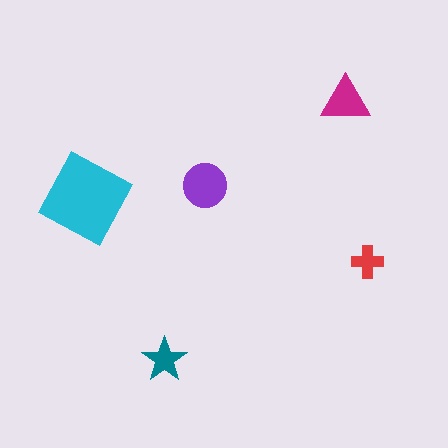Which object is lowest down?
The teal star is bottommost.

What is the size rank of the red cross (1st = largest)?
5th.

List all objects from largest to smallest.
The cyan square, the purple circle, the magenta triangle, the teal star, the red cross.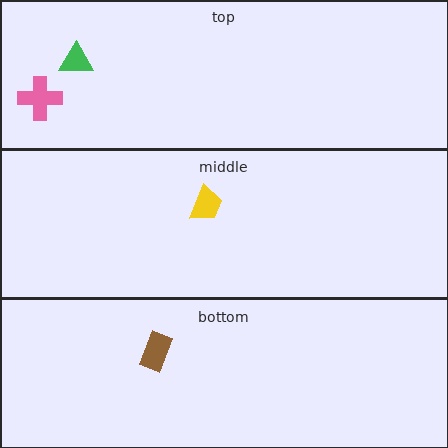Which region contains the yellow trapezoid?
The middle region.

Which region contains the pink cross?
The top region.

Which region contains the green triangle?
The top region.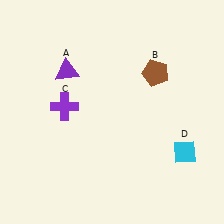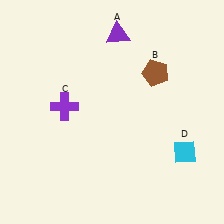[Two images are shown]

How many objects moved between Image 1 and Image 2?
1 object moved between the two images.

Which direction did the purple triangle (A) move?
The purple triangle (A) moved right.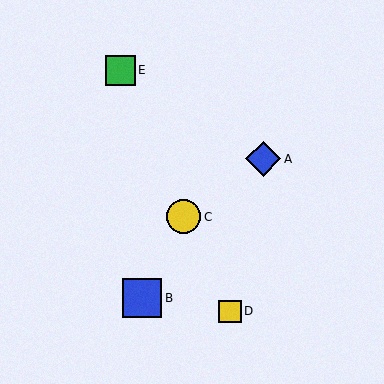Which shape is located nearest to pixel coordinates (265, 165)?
The blue diamond (labeled A) at (263, 159) is nearest to that location.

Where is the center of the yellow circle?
The center of the yellow circle is at (184, 217).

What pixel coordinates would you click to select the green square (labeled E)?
Click at (120, 70) to select the green square E.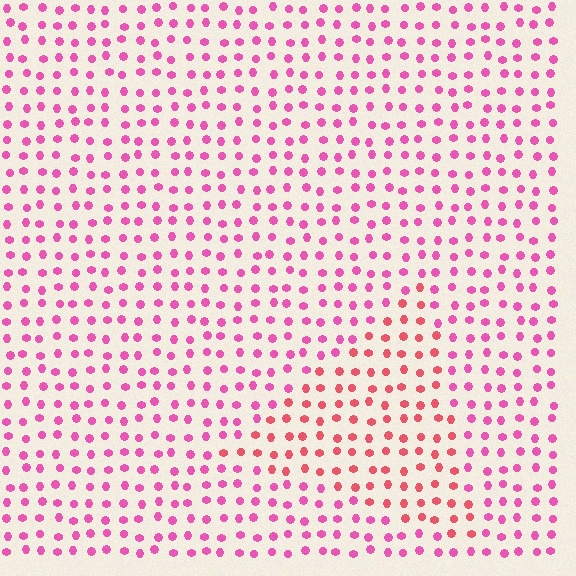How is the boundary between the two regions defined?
The boundary is defined purely by a slight shift in hue (about 30 degrees). Spacing, size, and orientation are identical on both sides.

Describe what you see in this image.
The image is filled with small pink elements in a uniform arrangement. A triangle-shaped region is visible where the elements are tinted to a slightly different hue, forming a subtle color boundary.